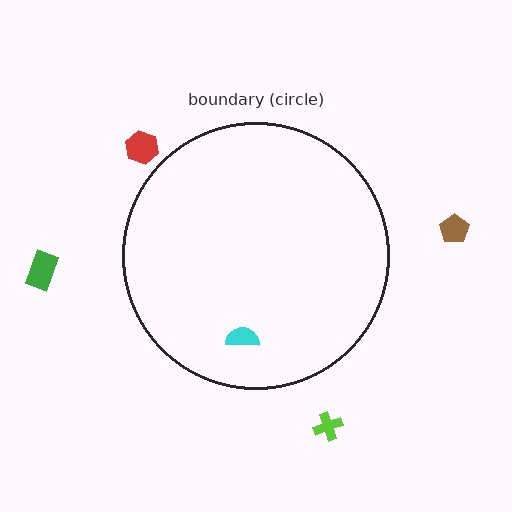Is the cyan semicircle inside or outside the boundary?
Inside.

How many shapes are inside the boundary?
1 inside, 4 outside.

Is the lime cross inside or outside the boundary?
Outside.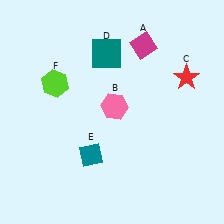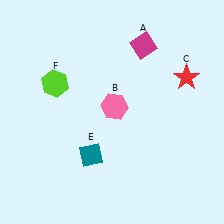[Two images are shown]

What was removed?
The teal square (D) was removed in Image 2.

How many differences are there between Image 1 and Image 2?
There is 1 difference between the two images.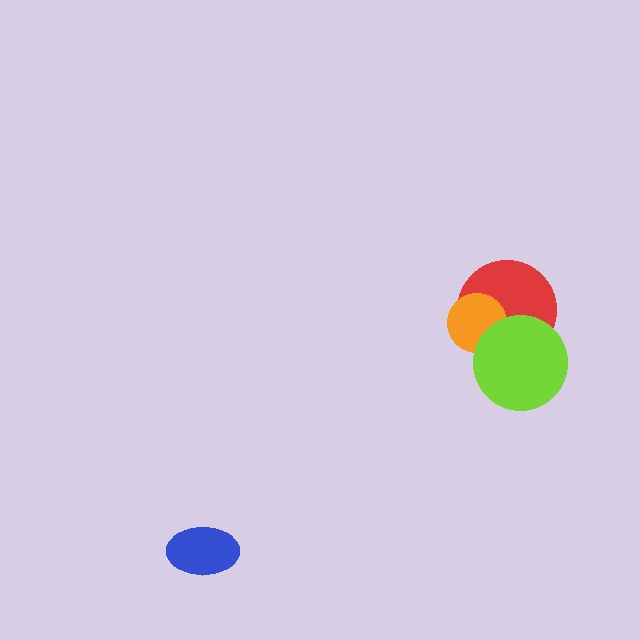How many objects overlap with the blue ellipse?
0 objects overlap with the blue ellipse.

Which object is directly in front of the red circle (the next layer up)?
The orange circle is directly in front of the red circle.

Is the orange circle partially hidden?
Yes, it is partially covered by another shape.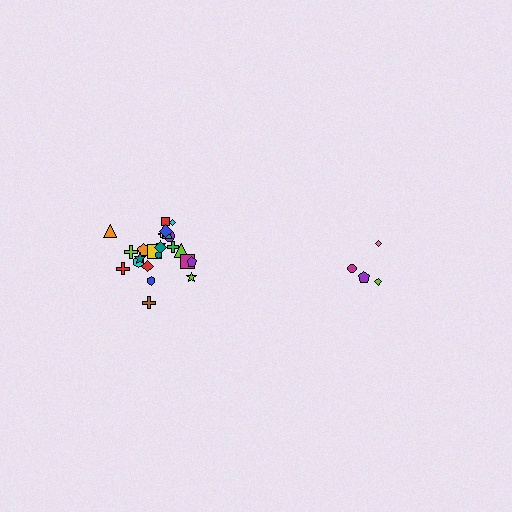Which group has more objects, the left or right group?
The left group.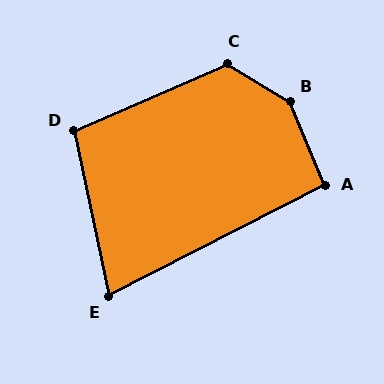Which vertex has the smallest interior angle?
E, at approximately 75 degrees.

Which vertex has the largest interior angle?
B, at approximately 144 degrees.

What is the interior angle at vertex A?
Approximately 94 degrees (approximately right).